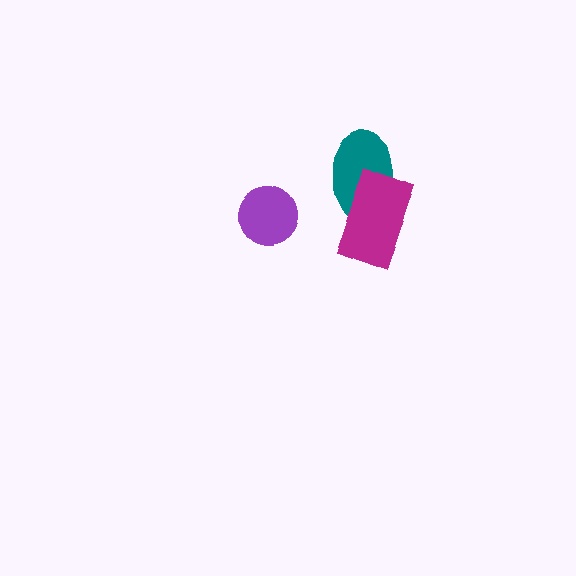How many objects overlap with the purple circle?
0 objects overlap with the purple circle.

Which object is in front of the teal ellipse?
The magenta rectangle is in front of the teal ellipse.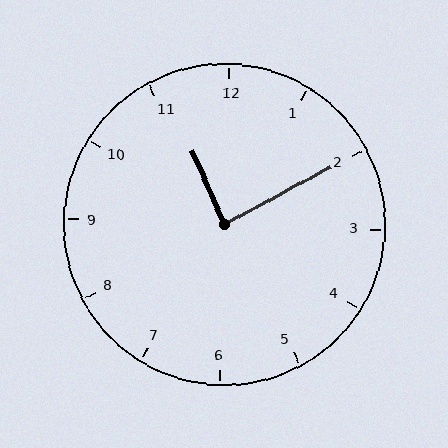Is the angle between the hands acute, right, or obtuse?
It is right.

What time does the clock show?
11:10.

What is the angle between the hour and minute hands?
Approximately 85 degrees.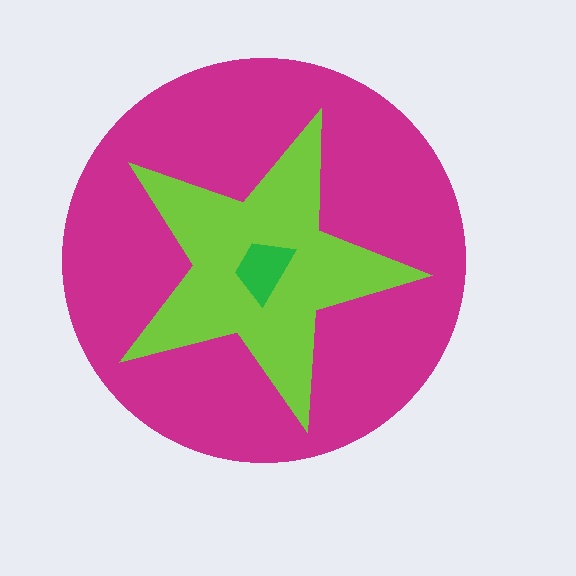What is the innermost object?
The green trapezoid.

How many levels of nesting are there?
3.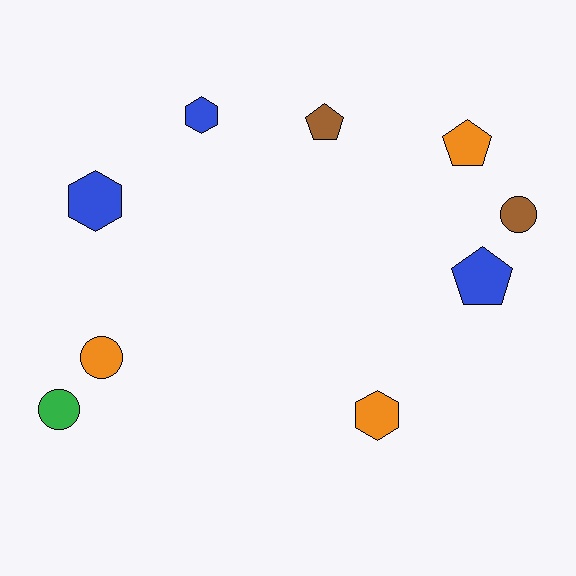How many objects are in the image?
There are 9 objects.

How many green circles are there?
There is 1 green circle.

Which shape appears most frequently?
Circle, with 3 objects.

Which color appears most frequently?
Blue, with 3 objects.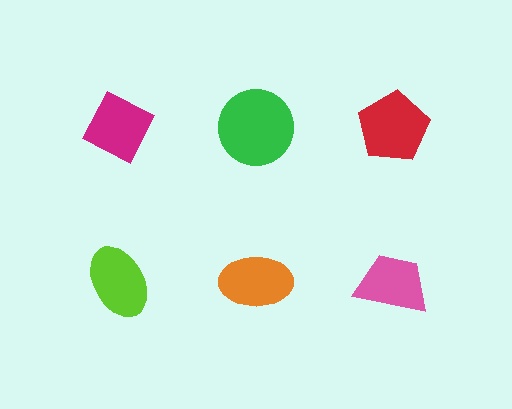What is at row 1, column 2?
A green circle.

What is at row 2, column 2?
An orange ellipse.